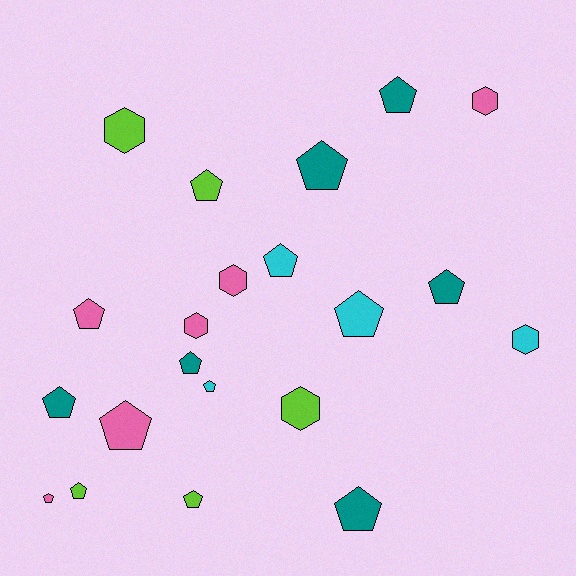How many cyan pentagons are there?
There are 3 cyan pentagons.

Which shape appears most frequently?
Pentagon, with 15 objects.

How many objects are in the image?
There are 21 objects.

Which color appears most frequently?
Teal, with 6 objects.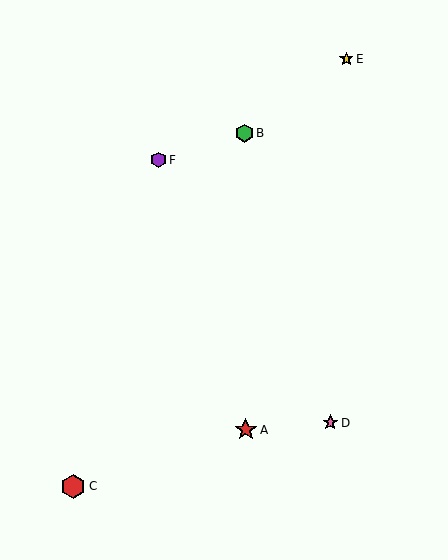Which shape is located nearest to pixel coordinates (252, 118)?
The green hexagon (labeled B) at (244, 133) is nearest to that location.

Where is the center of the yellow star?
The center of the yellow star is at (346, 59).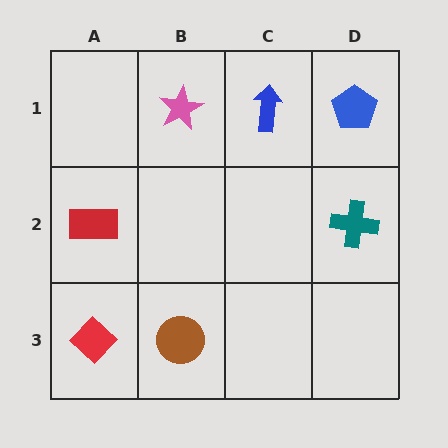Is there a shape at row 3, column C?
No, that cell is empty.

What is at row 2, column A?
A red rectangle.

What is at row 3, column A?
A red diamond.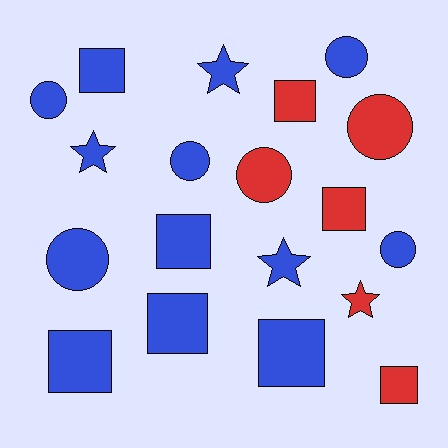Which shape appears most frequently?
Square, with 8 objects.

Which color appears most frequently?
Blue, with 13 objects.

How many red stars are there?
There is 1 red star.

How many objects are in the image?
There are 19 objects.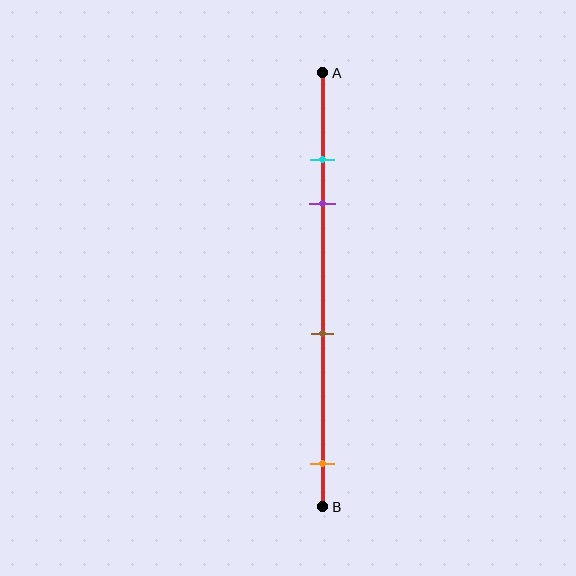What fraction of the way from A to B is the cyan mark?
The cyan mark is approximately 20% (0.2) of the way from A to B.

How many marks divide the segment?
There are 4 marks dividing the segment.